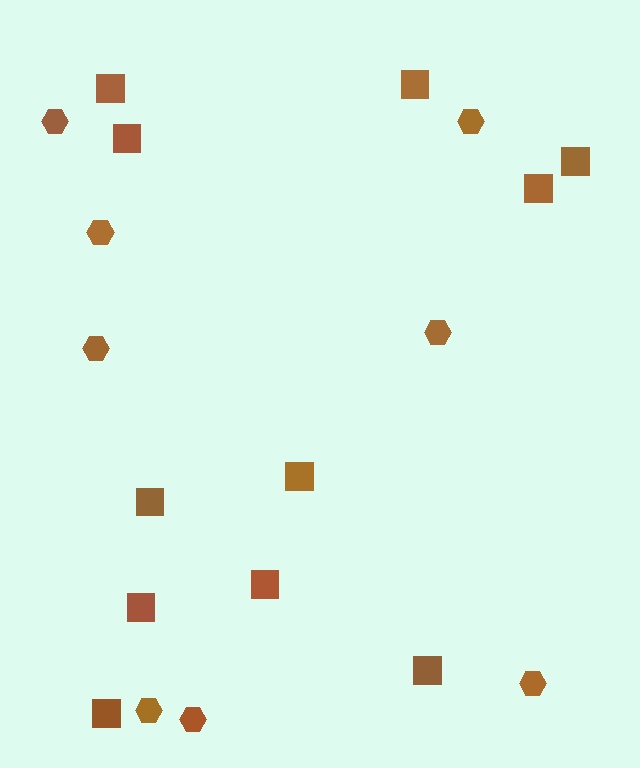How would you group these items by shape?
There are 2 groups: one group of squares (11) and one group of hexagons (8).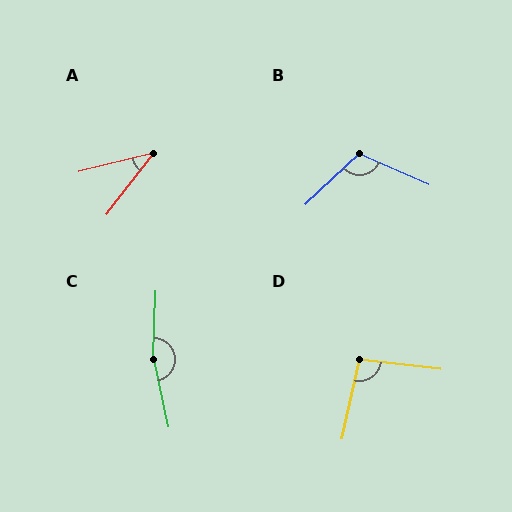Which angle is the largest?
C, at approximately 166 degrees.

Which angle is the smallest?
A, at approximately 38 degrees.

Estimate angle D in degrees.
Approximately 96 degrees.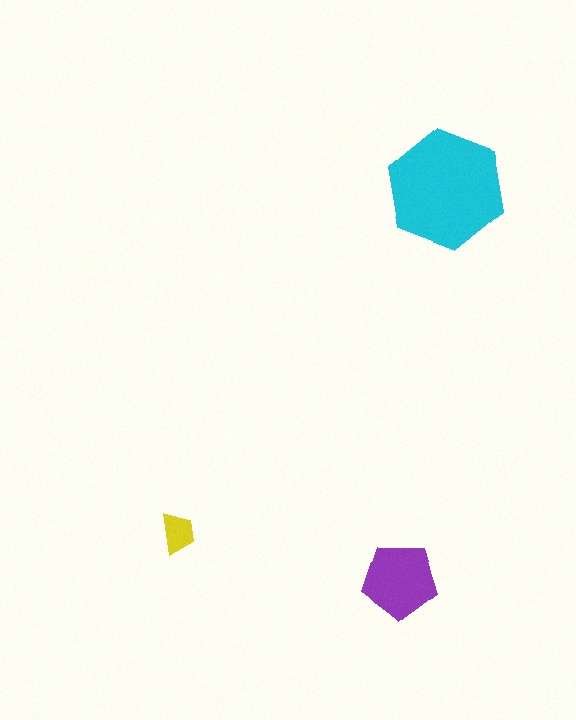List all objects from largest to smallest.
The cyan hexagon, the purple pentagon, the yellow trapezoid.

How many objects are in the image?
There are 3 objects in the image.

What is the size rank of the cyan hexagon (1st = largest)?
1st.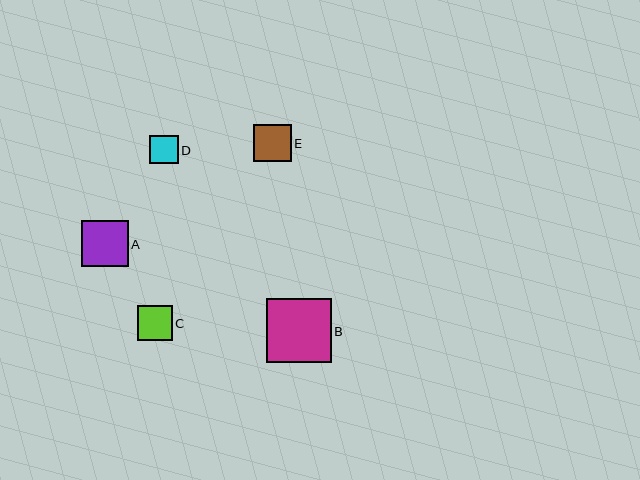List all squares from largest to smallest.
From largest to smallest: B, A, E, C, D.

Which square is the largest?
Square B is the largest with a size of approximately 64 pixels.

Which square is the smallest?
Square D is the smallest with a size of approximately 29 pixels.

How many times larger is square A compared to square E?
Square A is approximately 1.2 times the size of square E.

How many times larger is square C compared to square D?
Square C is approximately 1.2 times the size of square D.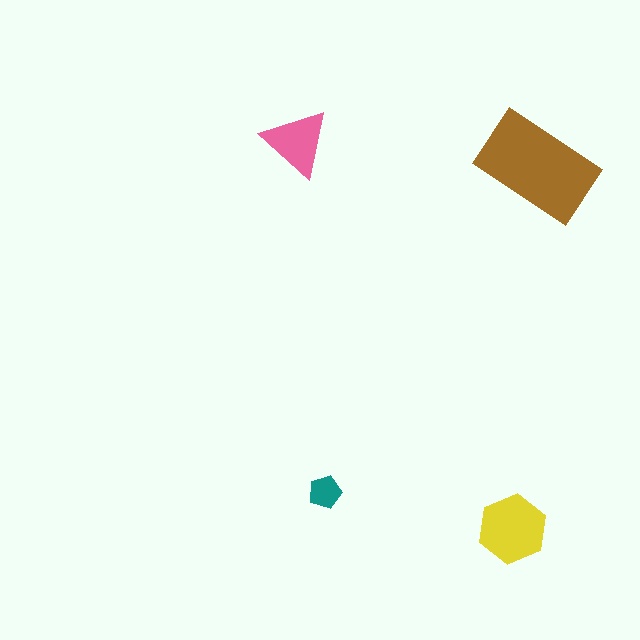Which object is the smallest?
The teal pentagon.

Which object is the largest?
The brown rectangle.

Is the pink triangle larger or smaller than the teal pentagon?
Larger.